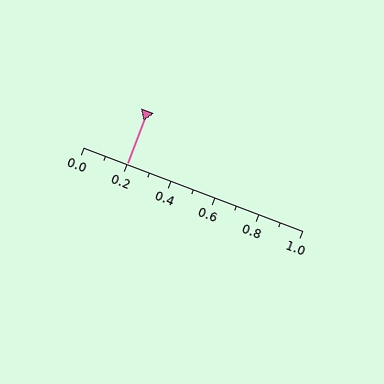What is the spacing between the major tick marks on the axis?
The major ticks are spaced 0.2 apart.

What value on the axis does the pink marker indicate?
The marker indicates approximately 0.2.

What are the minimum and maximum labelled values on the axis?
The axis runs from 0.0 to 1.0.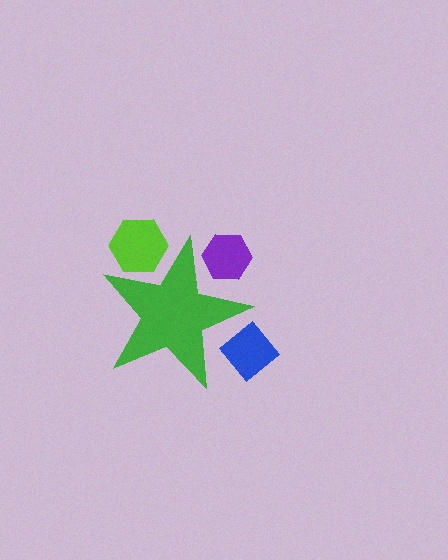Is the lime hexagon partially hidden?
Yes, the lime hexagon is partially hidden behind the green star.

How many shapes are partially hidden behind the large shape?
3 shapes are partially hidden.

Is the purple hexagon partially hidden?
Yes, the purple hexagon is partially hidden behind the green star.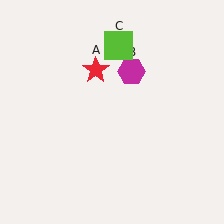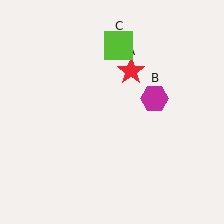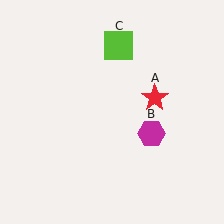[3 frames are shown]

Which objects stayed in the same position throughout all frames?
Lime square (object C) remained stationary.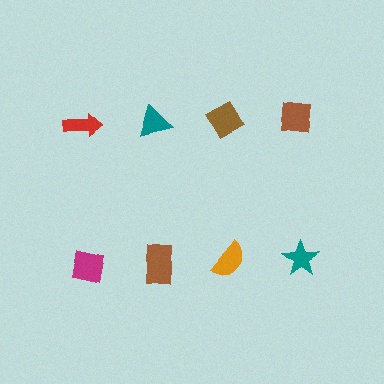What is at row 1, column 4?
A brown square.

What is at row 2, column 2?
A brown rectangle.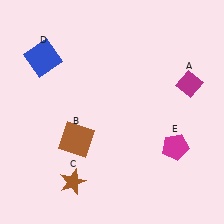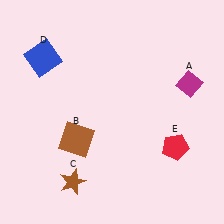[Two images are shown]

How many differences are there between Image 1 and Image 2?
There is 1 difference between the two images.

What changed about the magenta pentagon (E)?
In Image 1, E is magenta. In Image 2, it changed to red.